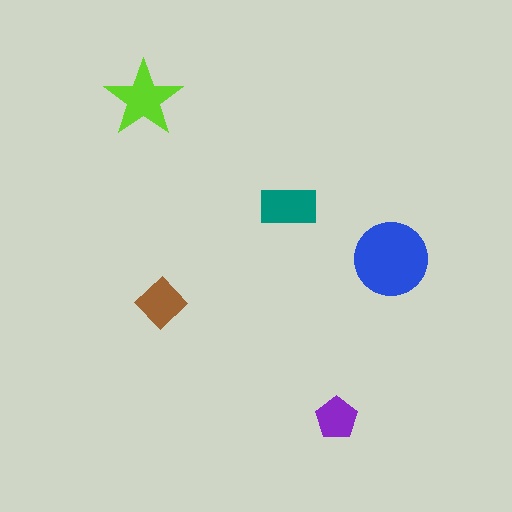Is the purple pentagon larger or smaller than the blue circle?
Smaller.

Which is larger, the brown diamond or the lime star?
The lime star.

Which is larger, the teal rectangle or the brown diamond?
The teal rectangle.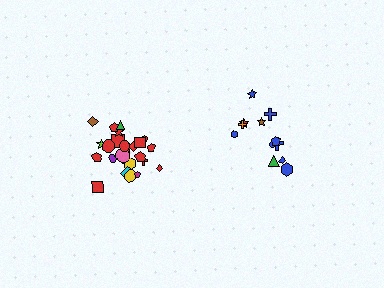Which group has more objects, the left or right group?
The left group.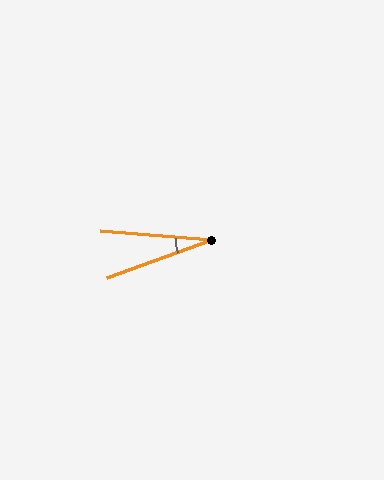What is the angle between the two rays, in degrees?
Approximately 25 degrees.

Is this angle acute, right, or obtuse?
It is acute.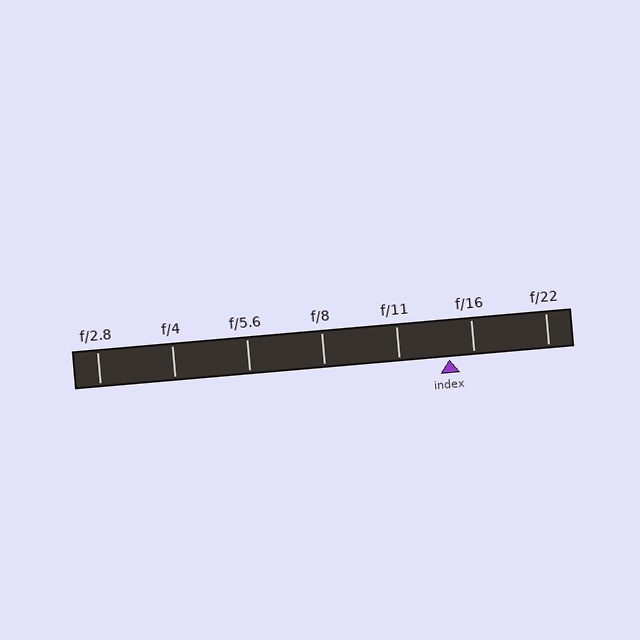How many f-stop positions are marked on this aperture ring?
There are 7 f-stop positions marked.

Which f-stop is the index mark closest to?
The index mark is closest to f/16.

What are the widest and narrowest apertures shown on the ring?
The widest aperture shown is f/2.8 and the narrowest is f/22.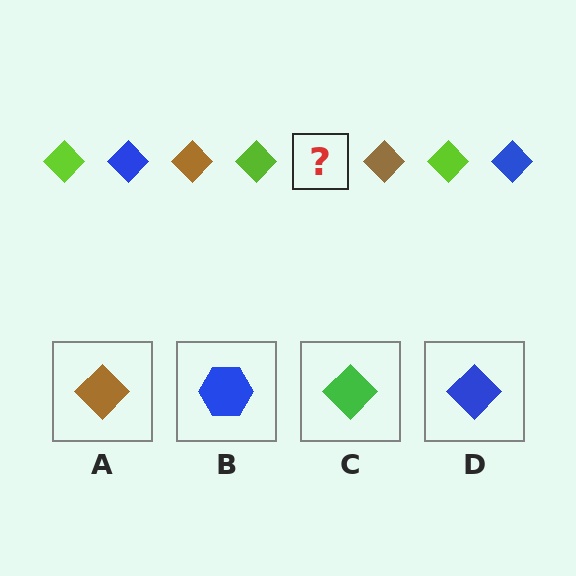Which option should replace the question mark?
Option D.